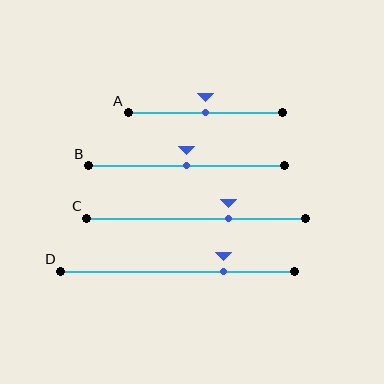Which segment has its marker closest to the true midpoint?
Segment A has its marker closest to the true midpoint.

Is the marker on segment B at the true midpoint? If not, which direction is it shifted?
Yes, the marker on segment B is at the true midpoint.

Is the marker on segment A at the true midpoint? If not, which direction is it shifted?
Yes, the marker on segment A is at the true midpoint.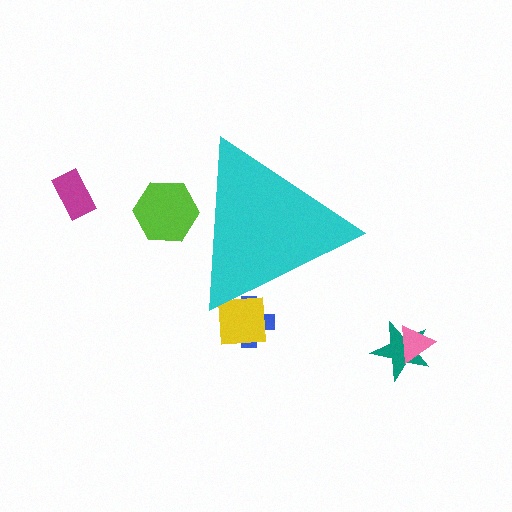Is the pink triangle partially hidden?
No, the pink triangle is fully visible.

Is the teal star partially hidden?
No, the teal star is fully visible.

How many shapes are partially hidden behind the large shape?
3 shapes are partially hidden.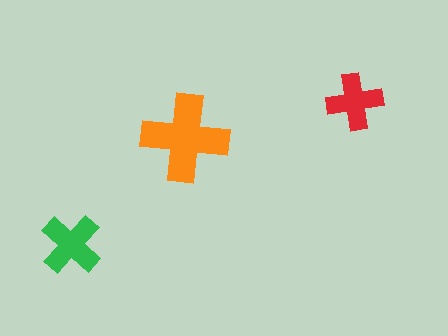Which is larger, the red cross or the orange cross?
The orange one.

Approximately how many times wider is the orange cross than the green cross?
About 1.5 times wider.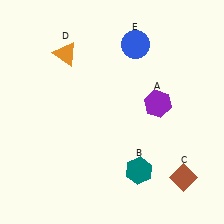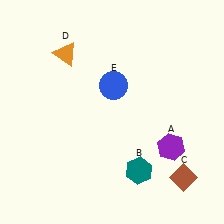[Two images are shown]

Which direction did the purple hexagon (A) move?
The purple hexagon (A) moved down.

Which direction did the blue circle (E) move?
The blue circle (E) moved down.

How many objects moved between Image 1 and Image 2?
2 objects moved between the two images.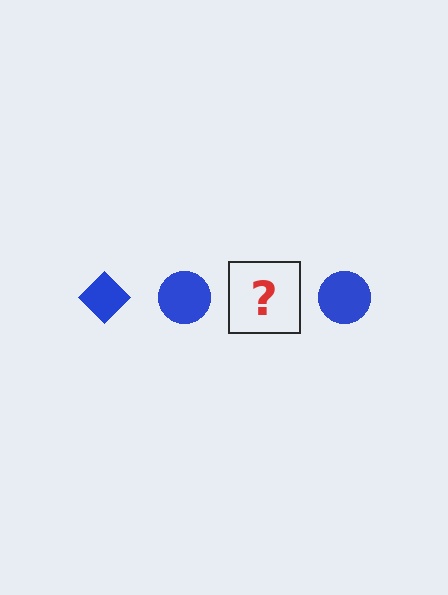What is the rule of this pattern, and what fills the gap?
The rule is that the pattern cycles through diamond, circle shapes in blue. The gap should be filled with a blue diamond.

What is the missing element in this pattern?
The missing element is a blue diamond.